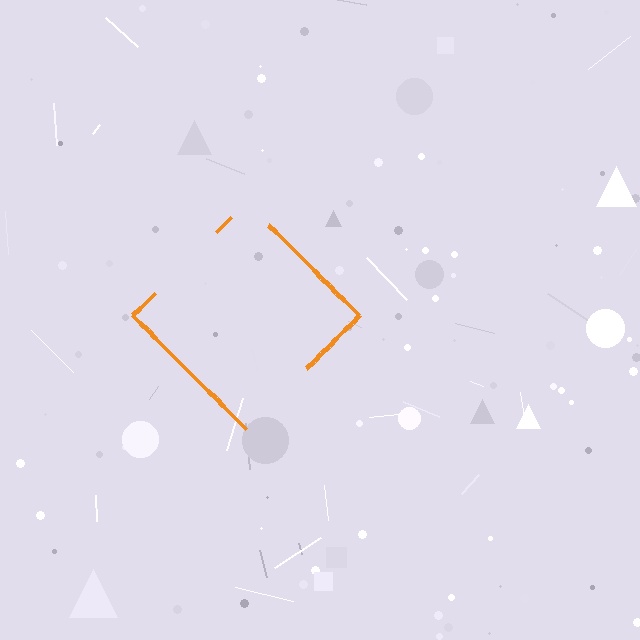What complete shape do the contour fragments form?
The contour fragments form a diamond.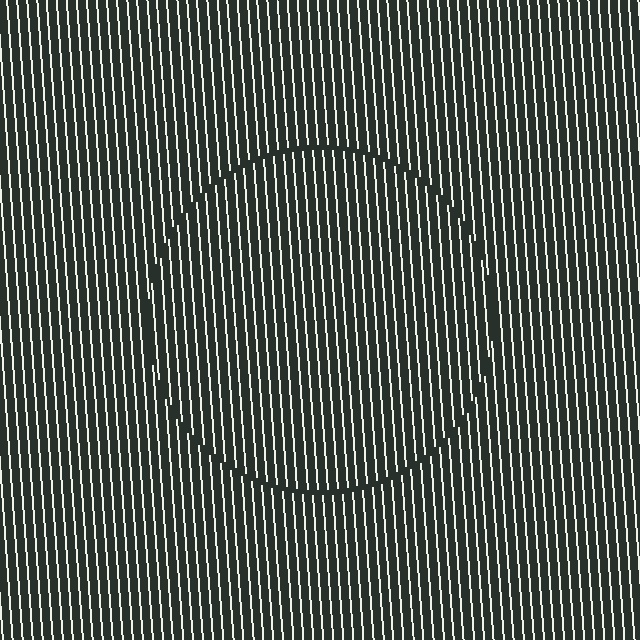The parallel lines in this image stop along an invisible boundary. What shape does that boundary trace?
An illusory circle. The interior of the shape contains the same grating, shifted by half a period — the contour is defined by the phase discontinuity where line-ends from the inner and outer gratings abut.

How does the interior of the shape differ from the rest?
The interior of the shape contains the same grating, shifted by half a period — the contour is defined by the phase discontinuity where line-ends from the inner and outer gratings abut.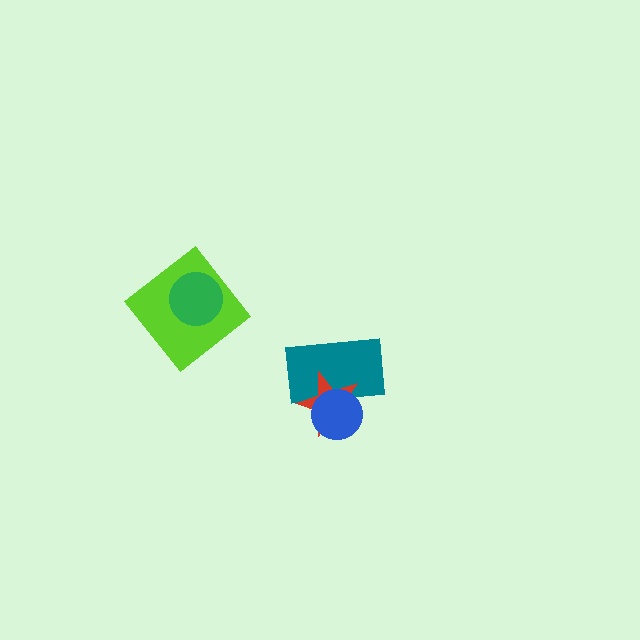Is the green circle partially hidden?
No, no other shape covers it.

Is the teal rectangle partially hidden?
Yes, it is partially covered by another shape.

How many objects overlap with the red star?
2 objects overlap with the red star.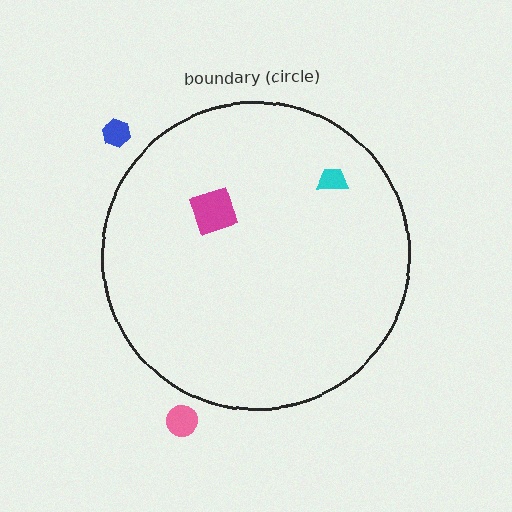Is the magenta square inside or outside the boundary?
Inside.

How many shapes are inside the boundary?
2 inside, 2 outside.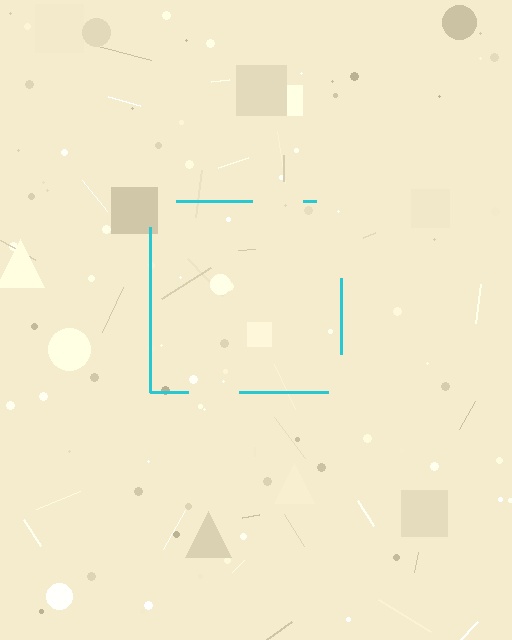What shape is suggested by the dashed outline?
The dashed outline suggests a square.